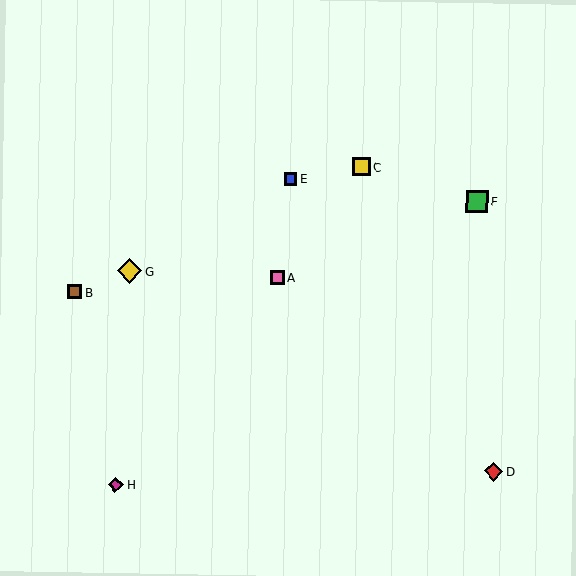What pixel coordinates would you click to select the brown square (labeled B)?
Click at (75, 292) to select the brown square B.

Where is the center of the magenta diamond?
The center of the magenta diamond is at (115, 485).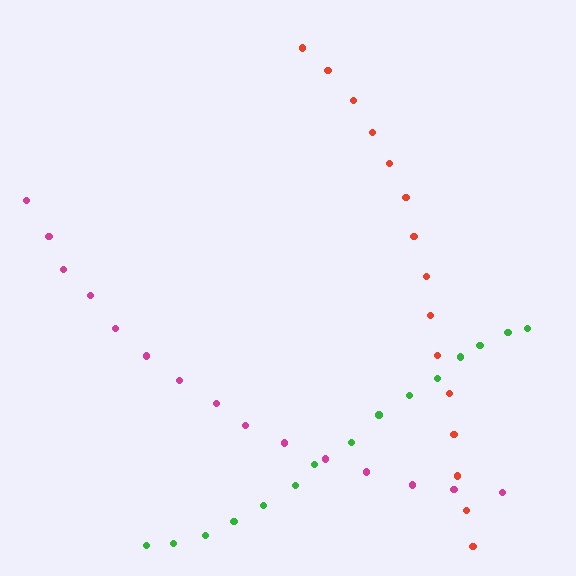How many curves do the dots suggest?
There are 3 distinct paths.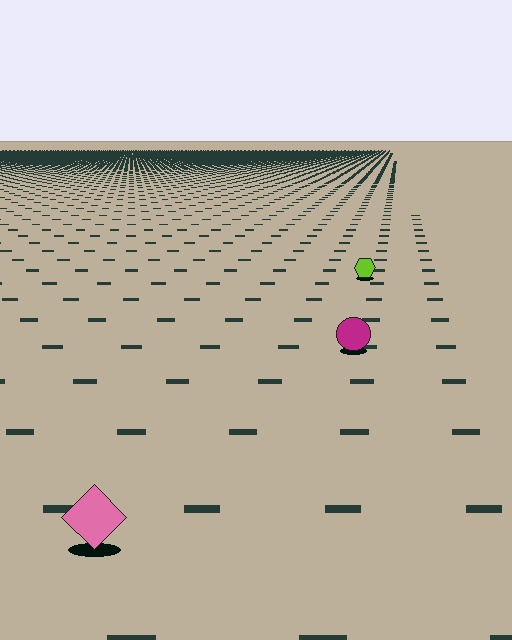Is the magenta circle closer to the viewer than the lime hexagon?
Yes. The magenta circle is closer — you can tell from the texture gradient: the ground texture is coarser near it.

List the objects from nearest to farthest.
From nearest to farthest: the pink diamond, the magenta circle, the lime hexagon.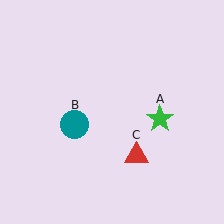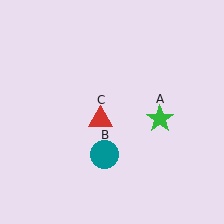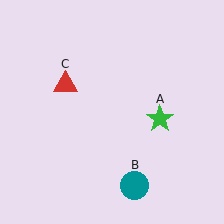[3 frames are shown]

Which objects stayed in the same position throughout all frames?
Green star (object A) remained stationary.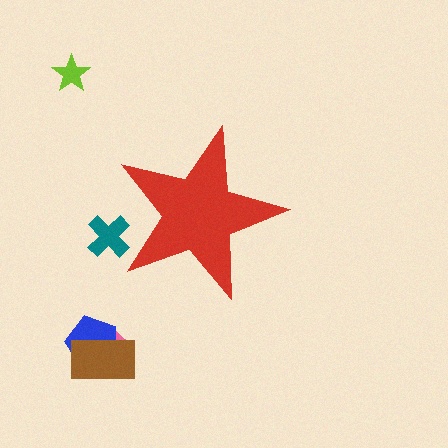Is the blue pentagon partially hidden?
No, the blue pentagon is fully visible.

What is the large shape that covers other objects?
A red star.